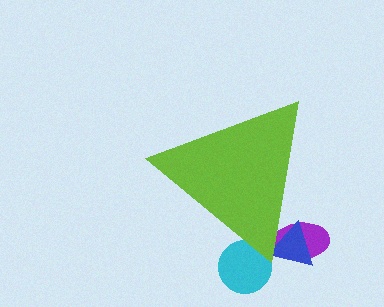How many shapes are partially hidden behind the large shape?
3 shapes are partially hidden.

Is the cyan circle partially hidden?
Yes, the cyan circle is partially hidden behind the lime triangle.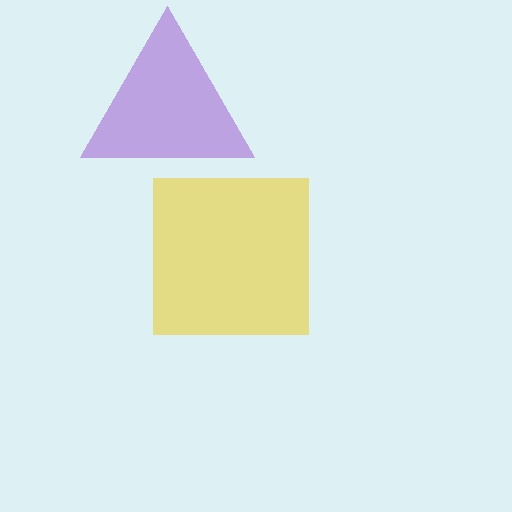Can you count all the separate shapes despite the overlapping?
Yes, there are 2 separate shapes.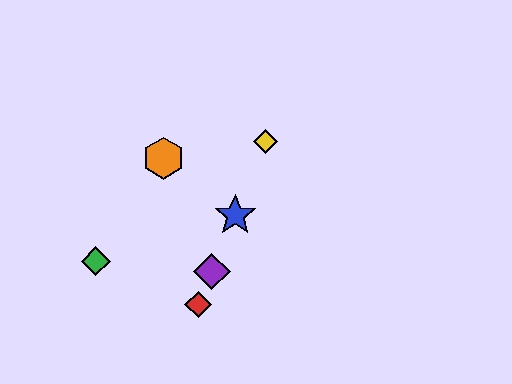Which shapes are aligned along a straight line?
The red diamond, the blue star, the yellow diamond, the purple diamond are aligned along a straight line.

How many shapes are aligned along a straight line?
4 shapes (the red diamond, the blue star, the yellow diamond, the purple diamond) are aligned along a straight line.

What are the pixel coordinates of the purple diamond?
The purple diamond is at (212, 271).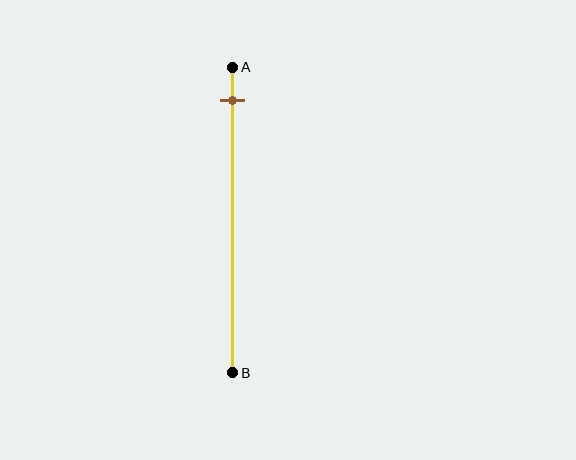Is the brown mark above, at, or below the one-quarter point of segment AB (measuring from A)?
The brown mark is above the one-quarter point of segment AB.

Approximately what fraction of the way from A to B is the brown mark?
The brown mark is approximately 10% of the way from A to B.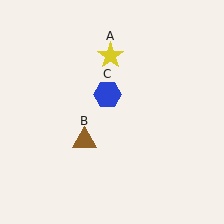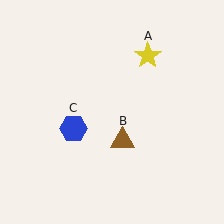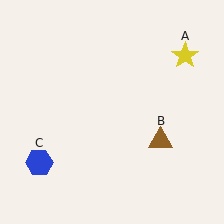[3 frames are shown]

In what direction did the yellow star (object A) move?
The yellow star (object A) moved right.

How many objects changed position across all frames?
3 objects changed position: yellow star (object A), brown triangle (object B), blue hexagon (object C).